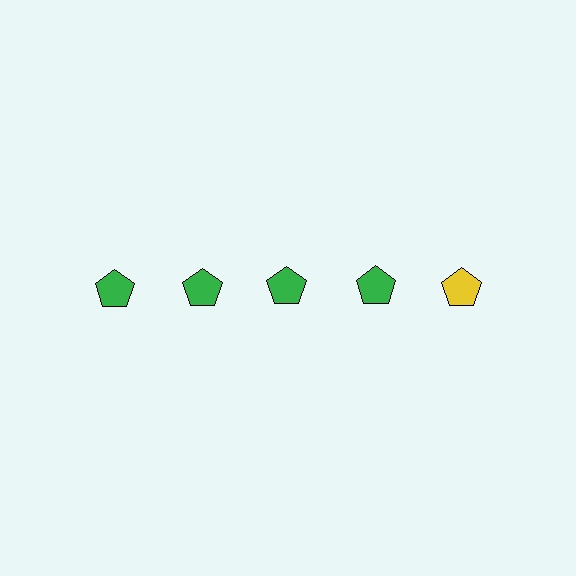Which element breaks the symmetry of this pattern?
The yellow pentagon in the top row, rightmost column breaks the symmetry. All other shapes are green pentagons.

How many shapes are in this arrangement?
There are 5 shapes arranged in a grid pattern.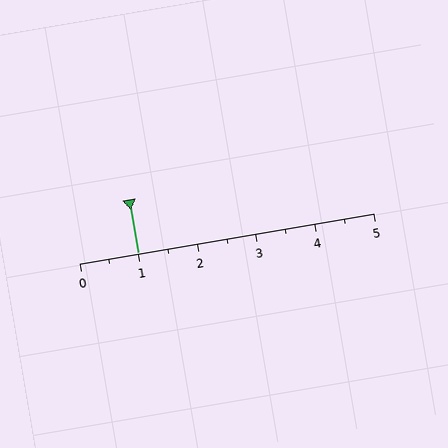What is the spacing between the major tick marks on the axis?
The major ticks are spaced 1 apart.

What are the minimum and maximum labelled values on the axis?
The axis runs from 0 to 5.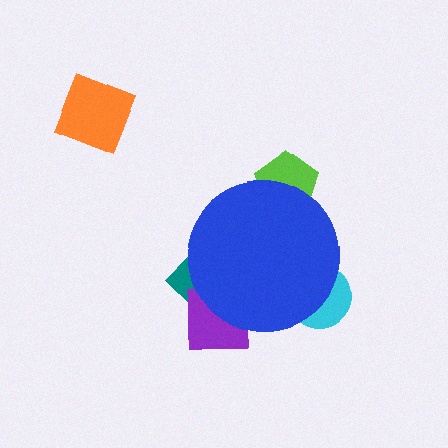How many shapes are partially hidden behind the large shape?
4 shapes are partially hidden.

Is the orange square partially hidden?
No, the orange square is fully visible.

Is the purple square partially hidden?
Yes, the purple square is partially hidden behind the blue circle.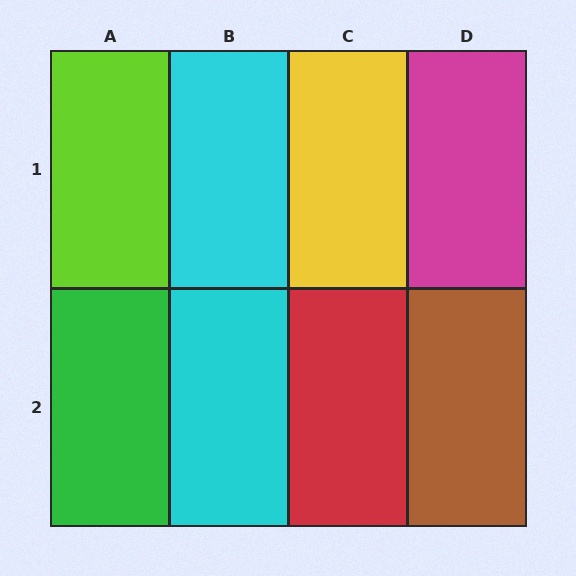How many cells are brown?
1 cell is brown.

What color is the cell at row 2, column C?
Red.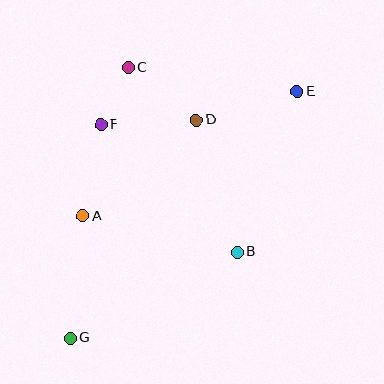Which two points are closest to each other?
Points C and F are closest to each other.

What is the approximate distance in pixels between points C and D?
The distance between C and D is approximately 86 pixels.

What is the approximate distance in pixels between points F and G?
The distance between F and G is approximately 216 pixels.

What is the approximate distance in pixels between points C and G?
The distance between C and G is approximately 277 pixels.